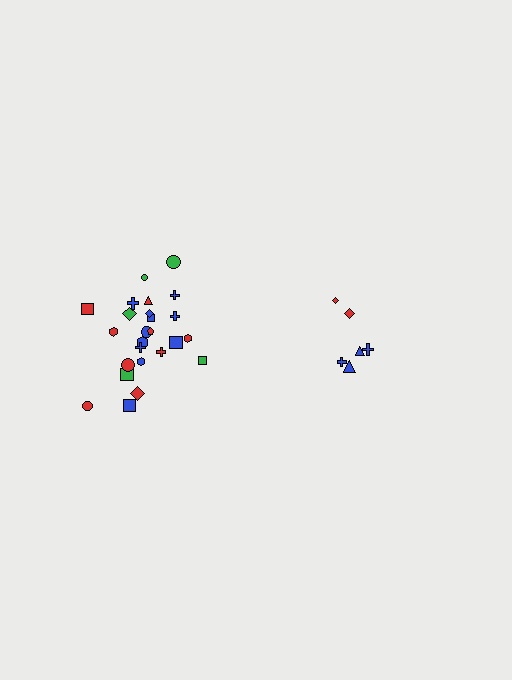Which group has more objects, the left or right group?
The left group.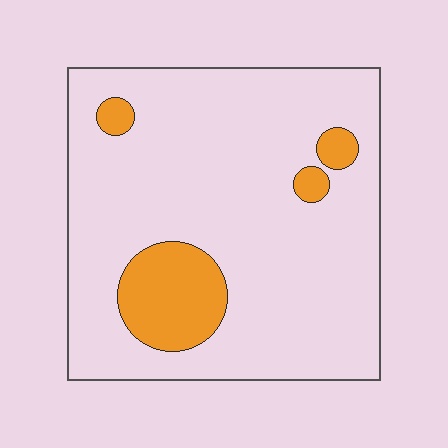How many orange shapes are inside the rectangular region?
4.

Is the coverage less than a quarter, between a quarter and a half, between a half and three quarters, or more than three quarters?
Less than a quarter.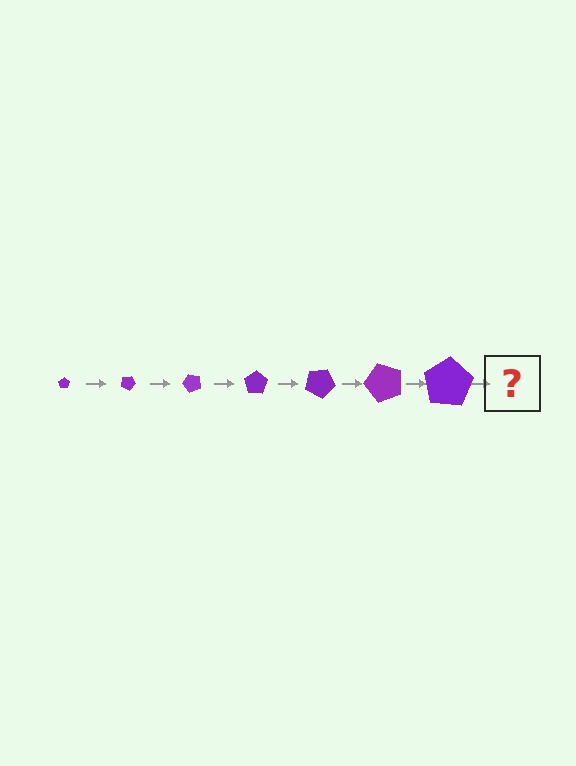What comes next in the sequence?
The next element should be a pentagon, larger than the previous one and rotated 175 degrees from the start.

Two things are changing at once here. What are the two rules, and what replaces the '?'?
The two rules are that the pentagon grows larger each step and it rotates 25 degrees each step. The '?' should be a pentagon, larger than the previous one and rotated 175 degrees from the start.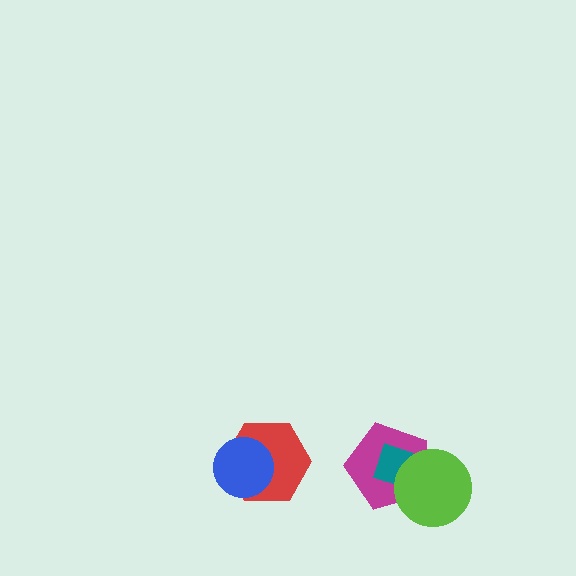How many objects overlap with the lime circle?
2 objects overlap with the lime circle.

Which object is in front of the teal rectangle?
The lime circle is in front of the teal rectangle.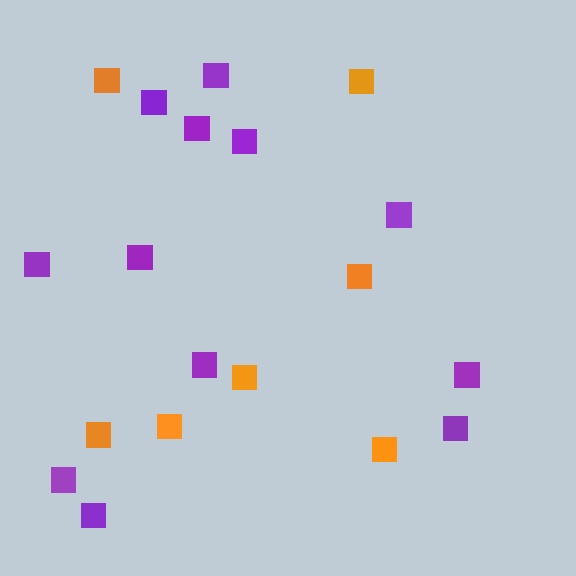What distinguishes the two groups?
There are 2 groups: one group of purple squares (12) and one group of orange squares (7).